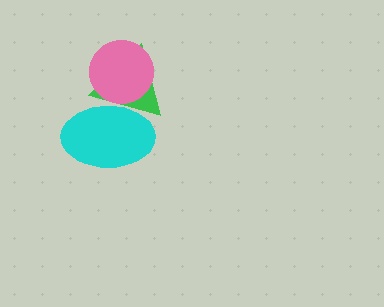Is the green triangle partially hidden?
Yes, it is partially covered by another shape.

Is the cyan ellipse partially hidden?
No, no other shape covers it.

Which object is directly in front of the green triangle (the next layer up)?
The pink circle is directly in front of the green triangle.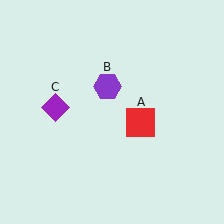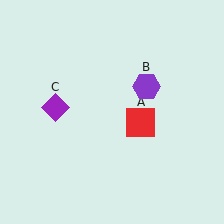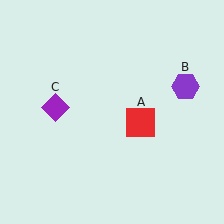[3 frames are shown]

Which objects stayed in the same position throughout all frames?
Red square (object A) and purple diamond (object C) remained stationary.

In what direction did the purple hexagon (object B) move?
The purple hexagon (object B) moved right.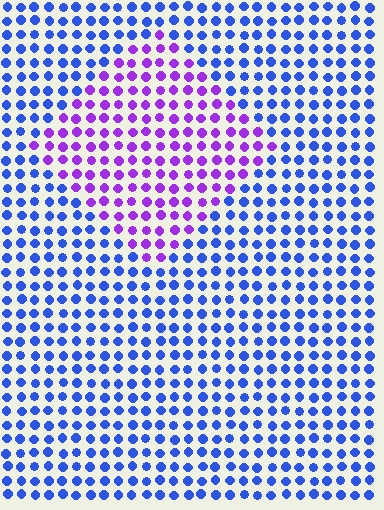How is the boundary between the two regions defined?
The boundary is defined purely by a slight shift in hue (about 51 degrees). Spacing, size, and orientation are identical on both sides.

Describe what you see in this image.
The image is filled with small blue elements in a uniform arrangement. A diamond-shaped region is visible where the elements are tinted to a slightly different hue, forming a subtle color boundary.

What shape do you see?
I see a diamond.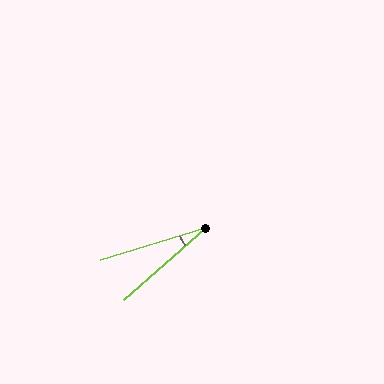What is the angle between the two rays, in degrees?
Approximately 24 degrees.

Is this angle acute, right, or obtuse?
It is acute.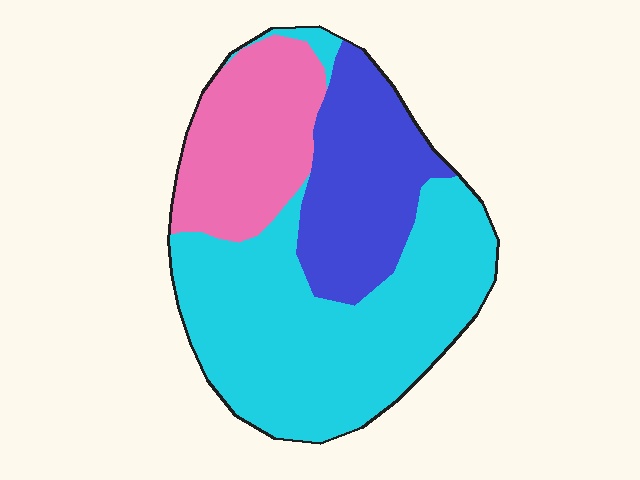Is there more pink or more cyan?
Cyan.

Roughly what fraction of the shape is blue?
Blue covers around 25% of the shape.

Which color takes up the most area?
Cyan, at roughly 55%.